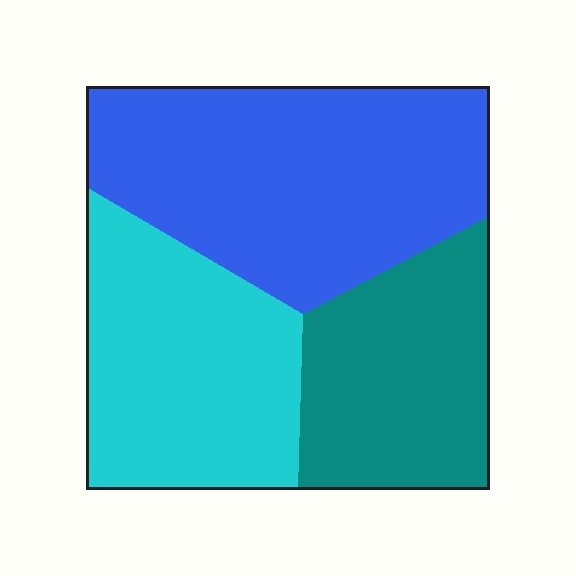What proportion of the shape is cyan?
Cyan covers about 30% of the shape.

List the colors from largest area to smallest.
From largest to smallest: blue, cyan, teal.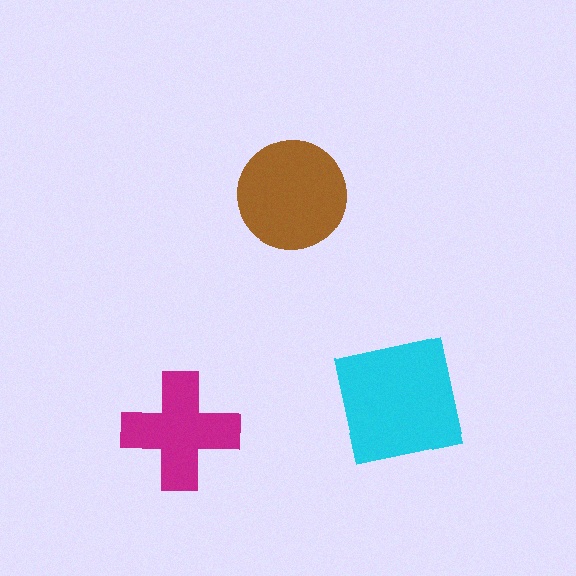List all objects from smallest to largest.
The magenta cross, the brown circle, the cyan square.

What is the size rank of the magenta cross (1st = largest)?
3rd.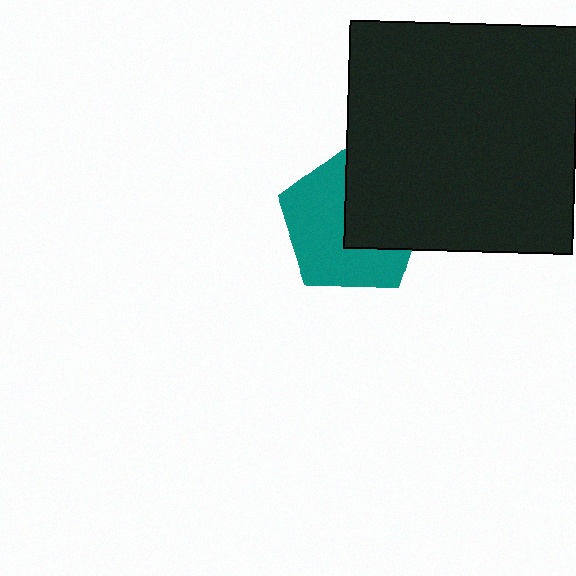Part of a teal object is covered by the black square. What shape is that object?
It is a pentagon.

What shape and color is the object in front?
The object in front is a black square.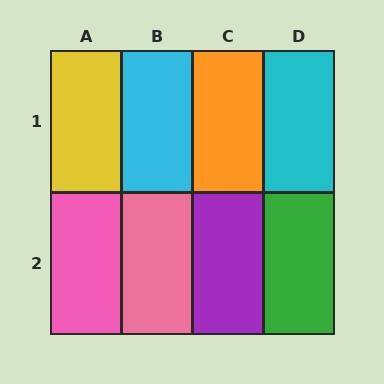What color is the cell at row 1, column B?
Cyan.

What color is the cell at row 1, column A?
Yellow.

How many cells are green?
1 cell is green.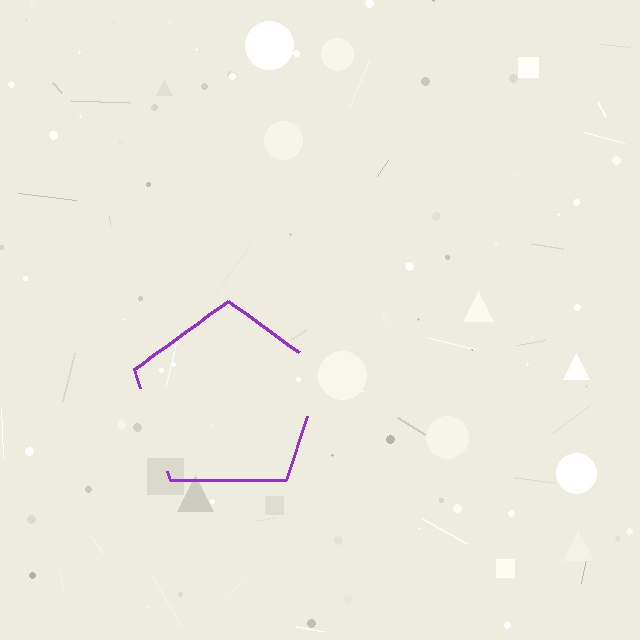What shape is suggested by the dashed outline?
The dashed outline suggests a pentagon.